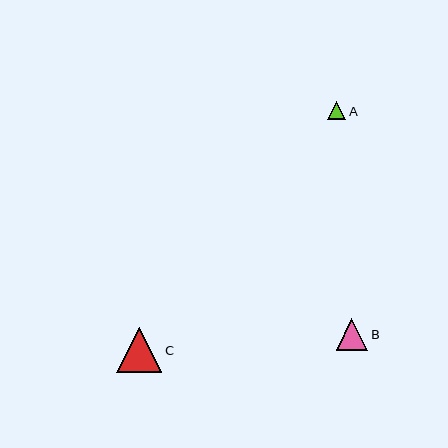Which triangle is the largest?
Triangle C is the largest with a size of approximately 45 pixels.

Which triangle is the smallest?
Triangle A is the smallest with a size of approximately 18 pixels.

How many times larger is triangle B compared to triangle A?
Triangle B is approximately 1.8 times the size of triangle A.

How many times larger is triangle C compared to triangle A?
Triangle C is approximately 2.5 times the size of triangle A.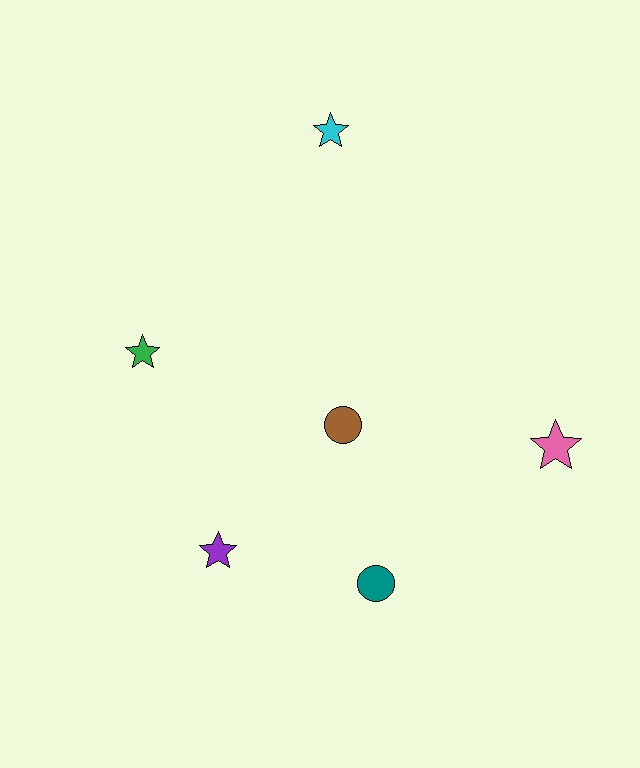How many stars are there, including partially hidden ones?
There are 4 stars.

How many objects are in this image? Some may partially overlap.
There are 6 objects.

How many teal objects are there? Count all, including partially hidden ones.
There is 1 teal object.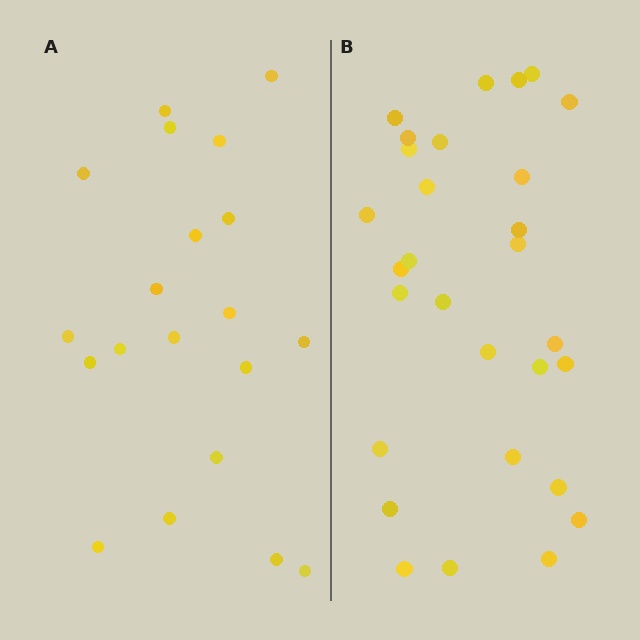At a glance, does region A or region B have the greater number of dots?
Region B (the right region) has more dots.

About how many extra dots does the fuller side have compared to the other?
Region B has roughly 8 or so more dots than region A.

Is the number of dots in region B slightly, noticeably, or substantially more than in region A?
Region B has substantially more. The ratio is roughly 1.4 to 1.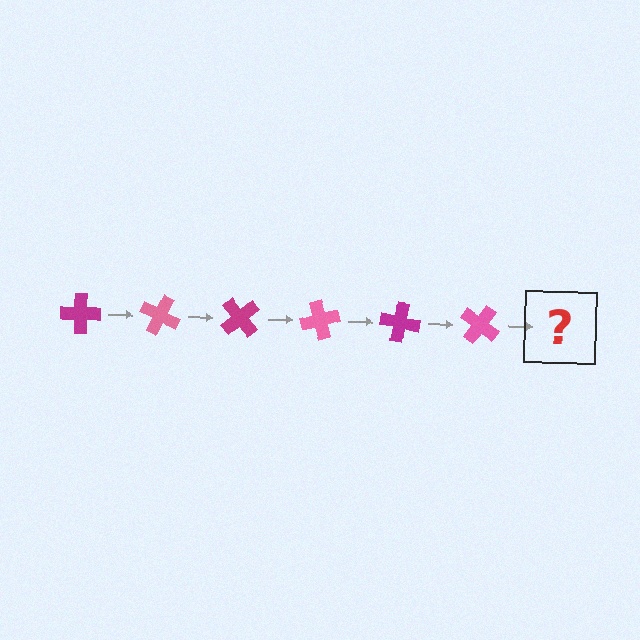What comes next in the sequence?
The next element should be a magenta cross, rotated 150 degrees from the start.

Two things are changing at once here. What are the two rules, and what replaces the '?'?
The two rules are that it rotates 25 degrees each step and the color cycles through magenta and pink. The '?' should be a magenta cross, rotated 150 degrees from the start.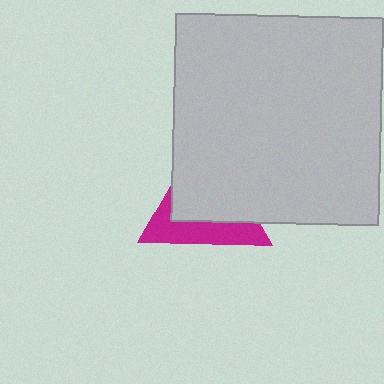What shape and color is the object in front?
The object in front is a light gray square.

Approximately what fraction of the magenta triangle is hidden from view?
Roughly 61% of the magenta triangle is hidden behind the light gray square.